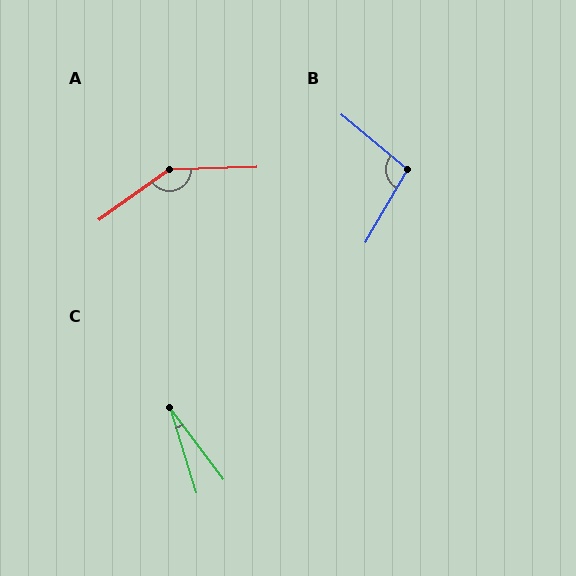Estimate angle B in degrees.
Approximately 100 degrees.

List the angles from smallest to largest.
C (20°), B (100°), A (146°).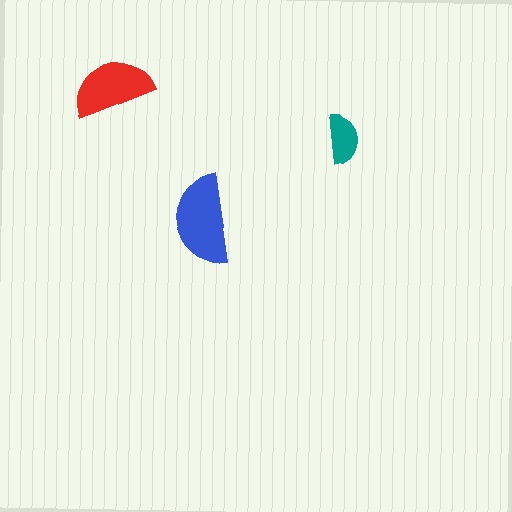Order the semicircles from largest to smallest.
the blue one, the red one, the teal one.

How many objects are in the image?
There are 3 objects in the image.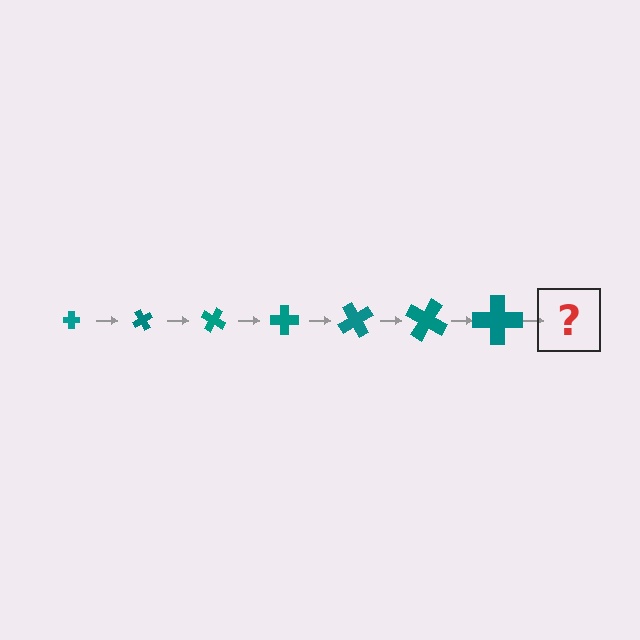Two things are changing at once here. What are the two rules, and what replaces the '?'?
The two rules are that the cross grows larger each step and it rotates 60 degrees each step. The '?' should be a cross, larger than the previous one and rotated 420 degrees from the start.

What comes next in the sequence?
The next element should be a cross, larger than the previous one and rotated 420 degrees from the start.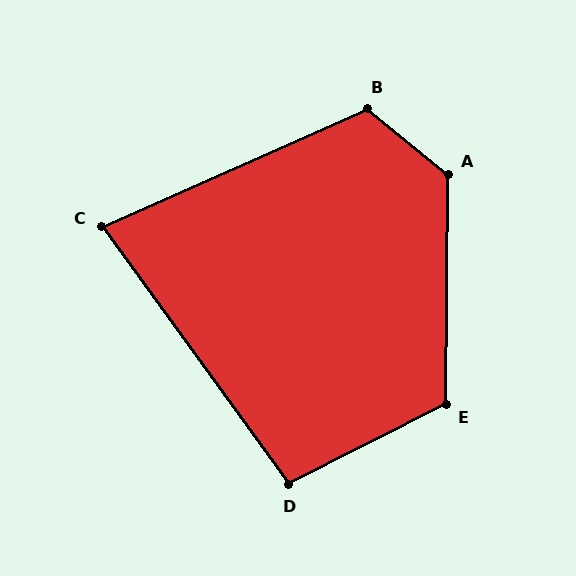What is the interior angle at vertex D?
Approximately 99 degrees (obtuse).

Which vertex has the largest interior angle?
A, at approximately 129 degrees.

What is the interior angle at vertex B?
Approximately 117 degrees (obtuse).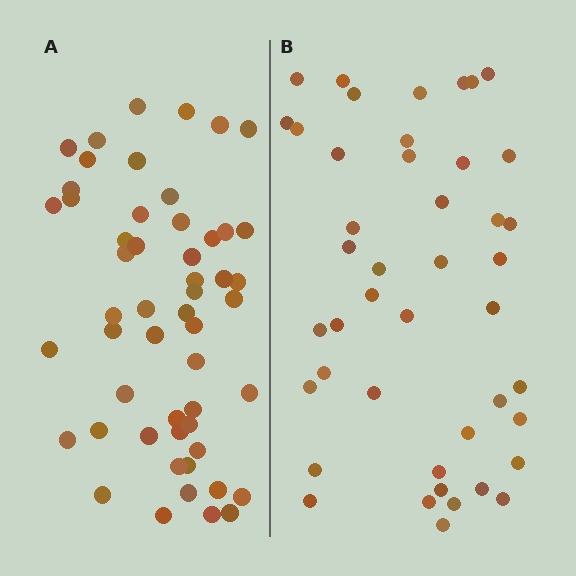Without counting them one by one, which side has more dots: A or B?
Region A (the left region) has more dots.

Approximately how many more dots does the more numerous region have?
Region A has roughly 8 or so more dots than region B.